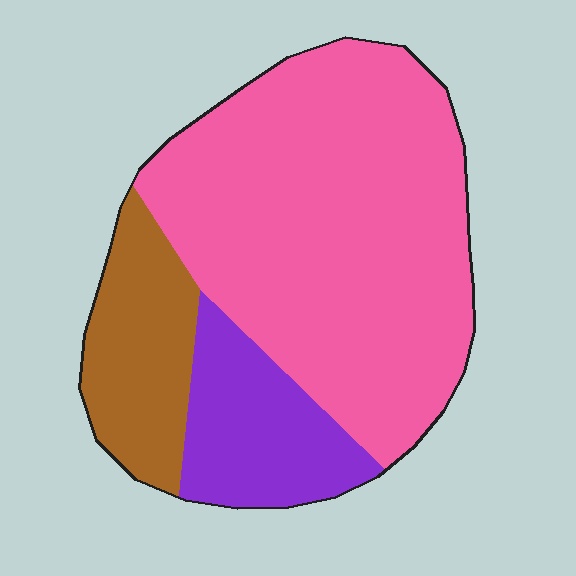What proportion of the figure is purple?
Purple takes up about one sixth (1/6) of the figure.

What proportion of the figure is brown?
Brown takes up about one sixth (1/6) of the figure.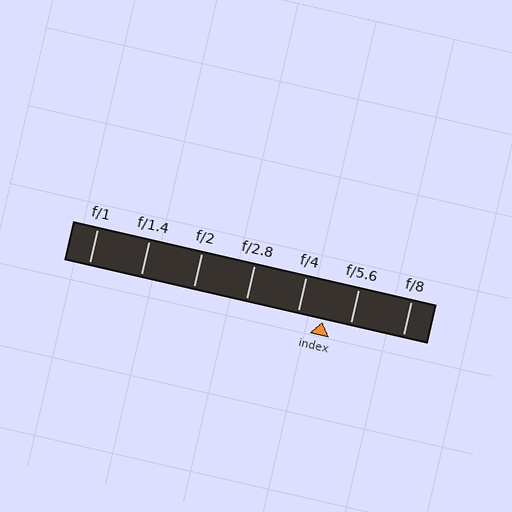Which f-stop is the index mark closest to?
The index mark is closest to f/4.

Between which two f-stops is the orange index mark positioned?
The index mark is between f/4 and f/5.6.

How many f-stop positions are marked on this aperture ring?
There are 7 f-stop positions marked.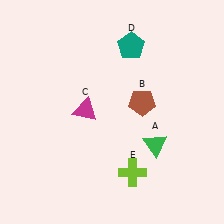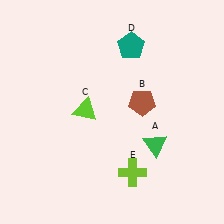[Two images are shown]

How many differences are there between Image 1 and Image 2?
There is 1 difference between the two images.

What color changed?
The triangle (C) changed from magenta in Image 1 to lime in Image 2.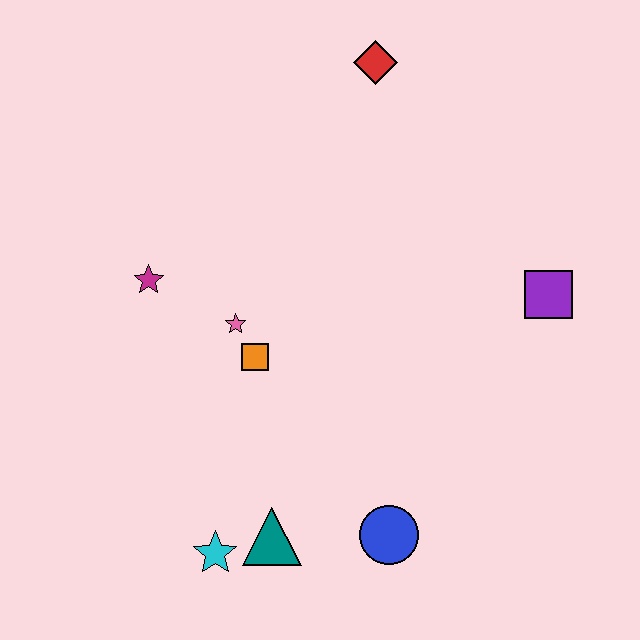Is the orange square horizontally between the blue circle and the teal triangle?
No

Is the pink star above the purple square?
No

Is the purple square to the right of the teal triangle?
Yes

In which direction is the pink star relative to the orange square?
The pink star is above the orange square.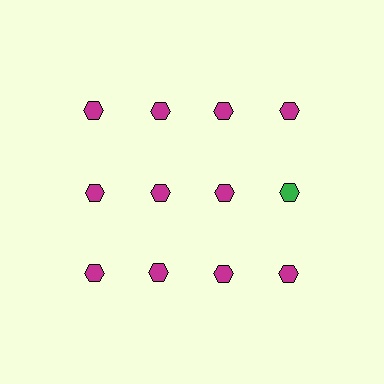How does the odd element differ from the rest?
It has a different color: green instead of magenta.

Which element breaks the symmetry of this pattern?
The green hexagon in the second row, second from right column breaks the symmetry. All other shapes are magenta hexagons.